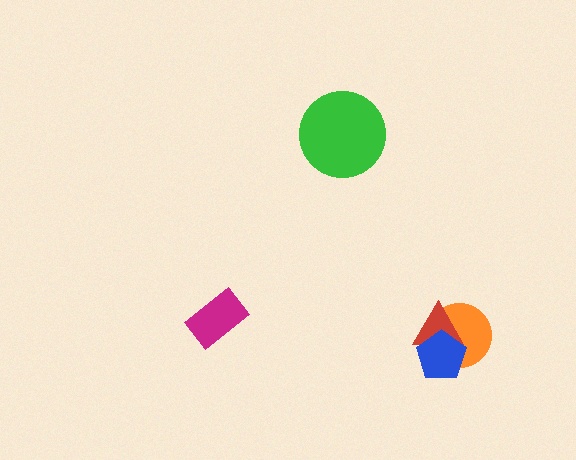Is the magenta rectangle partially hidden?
No, no other shape covers it.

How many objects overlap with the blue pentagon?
2 objects overlap with the blue pentagon.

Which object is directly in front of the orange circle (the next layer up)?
The red triangle is directly in front of the orange circle.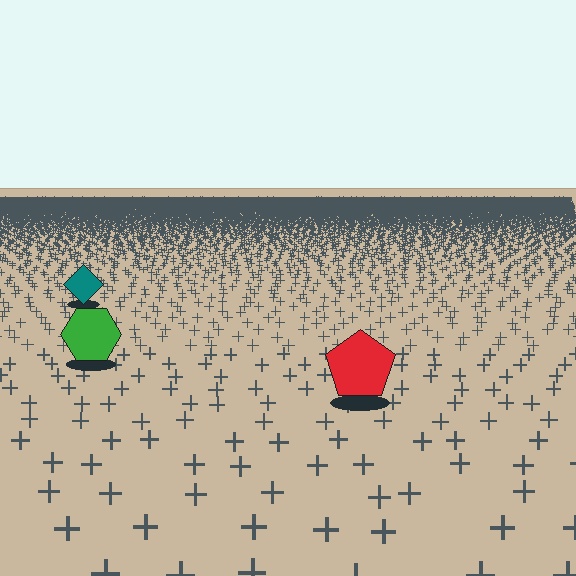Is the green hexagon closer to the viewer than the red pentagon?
No. The red pentagon is closer — you can tell from the texture gradient: the ground texture is coarser near it.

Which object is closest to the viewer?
The red pentagon is closest. The texture marks near it are larger and more spread out.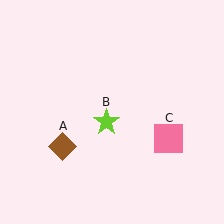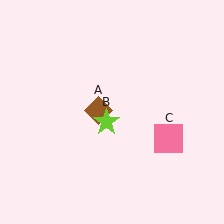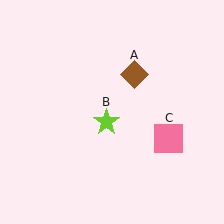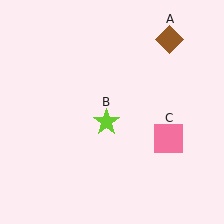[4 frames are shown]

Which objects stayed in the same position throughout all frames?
Lime star (object B) and pink square (object C) remained stationary.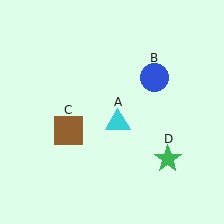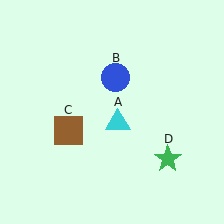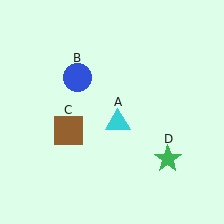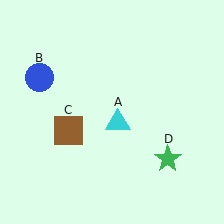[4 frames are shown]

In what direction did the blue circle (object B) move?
The blue circle (object B) moved left.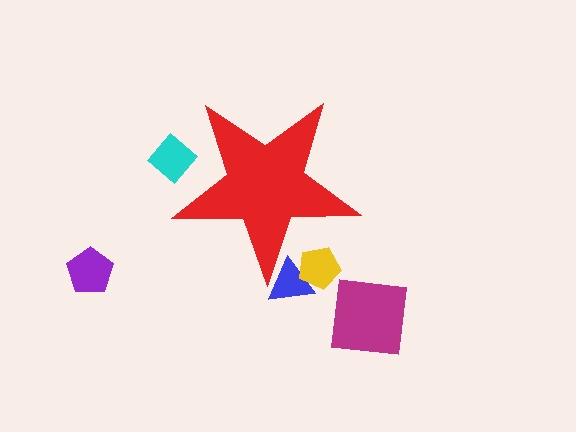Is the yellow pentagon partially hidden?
Yes, the yellow pentagon is partially hidden behind the red star.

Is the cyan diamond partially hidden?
Yes, the cyan diamond is partially hidden behind the red star.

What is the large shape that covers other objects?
A red star.